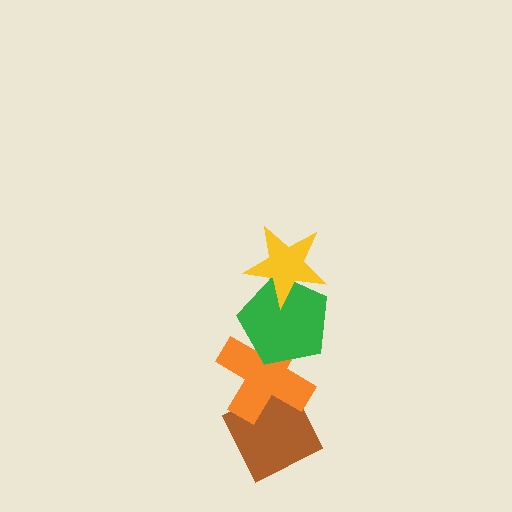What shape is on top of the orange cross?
The green pentagon is on top of the orange cross.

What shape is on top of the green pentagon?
The yellow star is on top of the green pentagon.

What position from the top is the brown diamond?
The brown diamond is 4th from the top.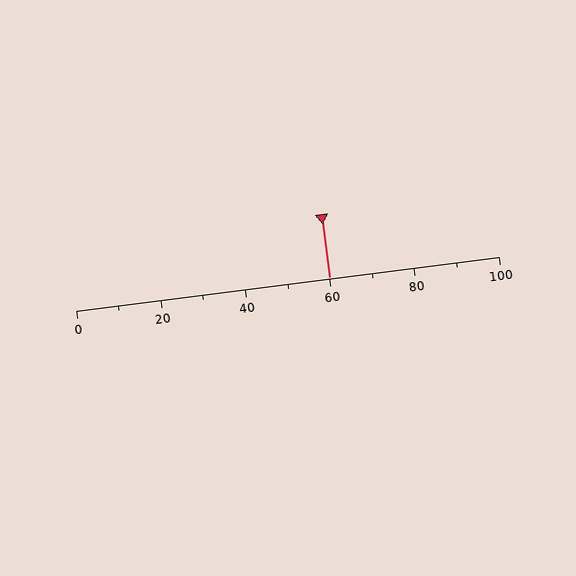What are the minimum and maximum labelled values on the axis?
The axis runs from 0 to 100.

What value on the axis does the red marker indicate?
The marker indicates approximately 60.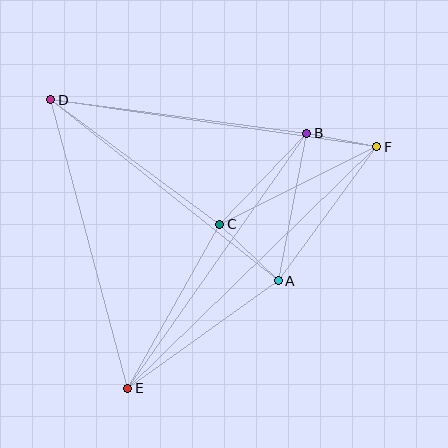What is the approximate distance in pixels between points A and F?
The distance between A and F is approximately 166 pixels.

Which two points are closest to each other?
Points B and F are closest to each other.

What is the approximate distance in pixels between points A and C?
The distance between A and C is approximately 81 pixels.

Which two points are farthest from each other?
Points E and F are farthest from each other.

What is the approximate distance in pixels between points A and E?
The distance between A and E is approximately 185 pixels.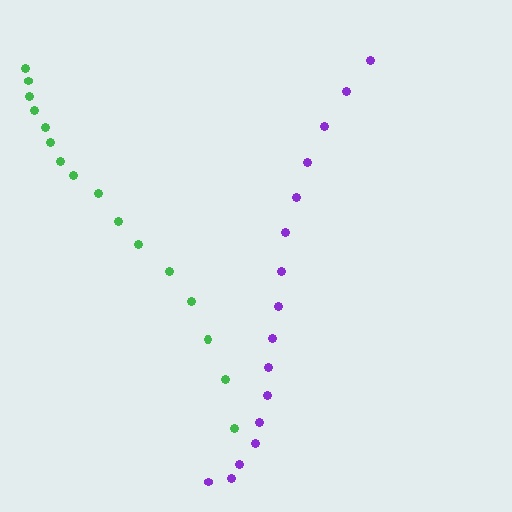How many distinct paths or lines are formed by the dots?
There are 2 distinct paths.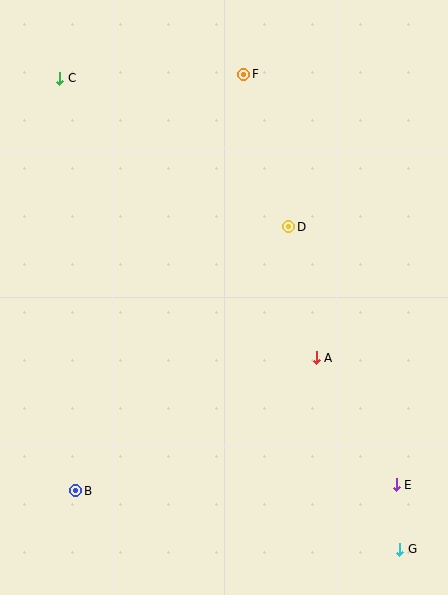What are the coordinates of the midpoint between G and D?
The midpoint between G and D is at (344, 388).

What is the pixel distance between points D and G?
The distance between D and G is 341 pixels.